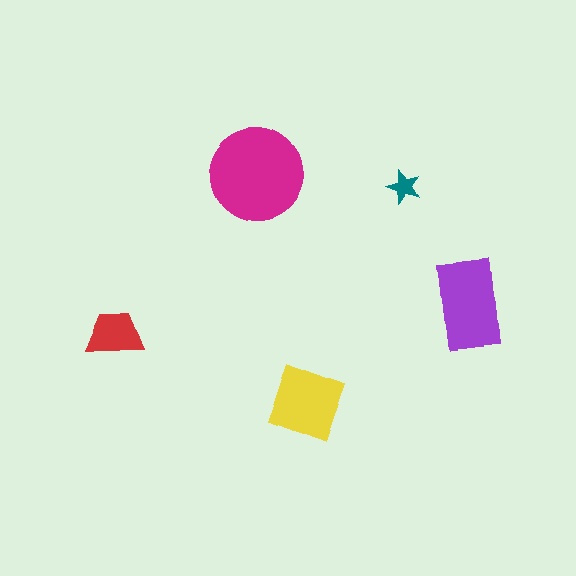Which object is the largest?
The magenta circle.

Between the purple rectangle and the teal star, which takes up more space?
The purple rectangle.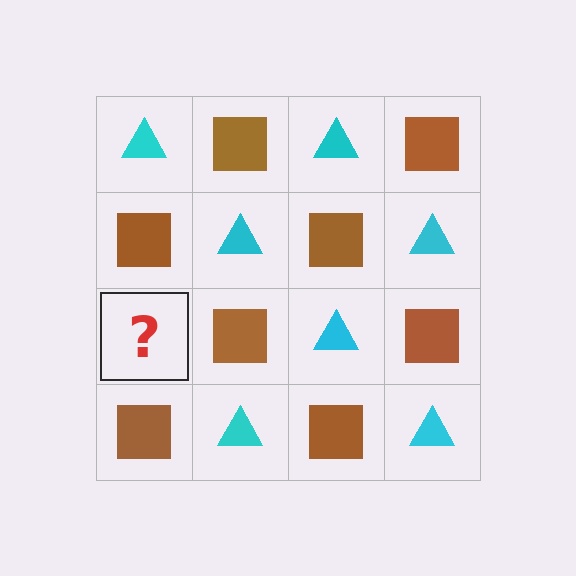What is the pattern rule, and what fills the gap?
The rule is that it alternates cyan triangle and brown square in a checkerboard pattern. The gap should be filled with a cyan triangle.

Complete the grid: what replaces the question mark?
The question mark should be replaced with a cyan triangle.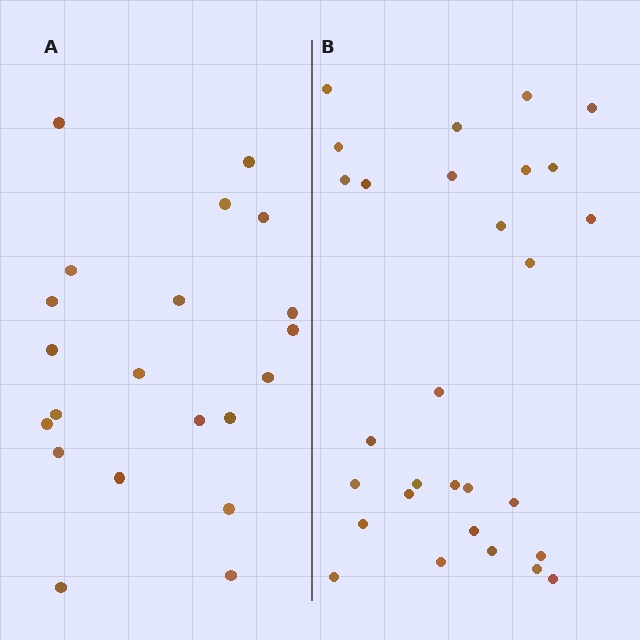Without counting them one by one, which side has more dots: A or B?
Region B (the right region) has more dots.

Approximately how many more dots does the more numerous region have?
Region B has roughly 8 or so more dots than region A.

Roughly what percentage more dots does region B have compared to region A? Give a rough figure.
About 40% more.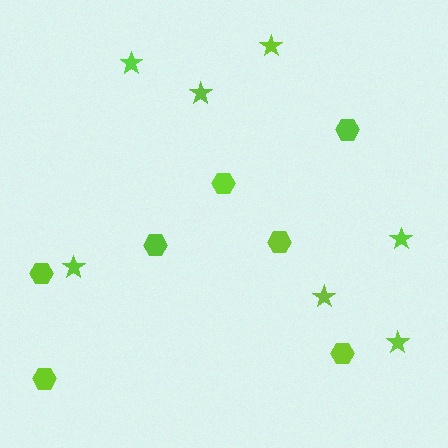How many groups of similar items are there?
There are 2 groups: one group of hexagons (7) and one group of stars (7).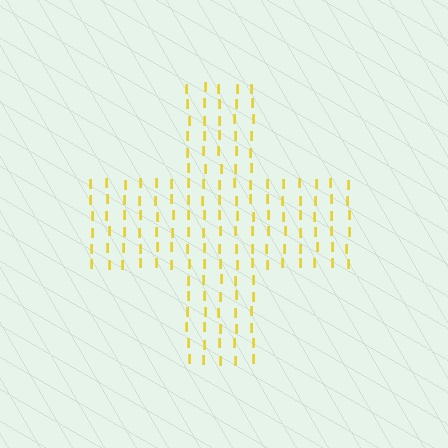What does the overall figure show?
The overall figure shows a cross.